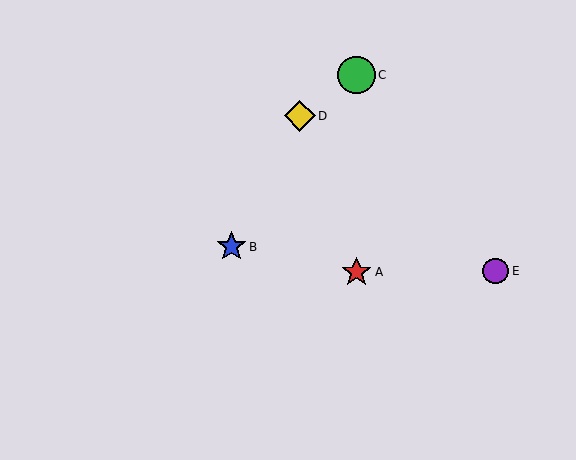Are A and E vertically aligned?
No, A is at x≈356 and E is at x≈496.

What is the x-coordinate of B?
Object B is at x≈231.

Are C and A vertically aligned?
Yes, both are at x≈356.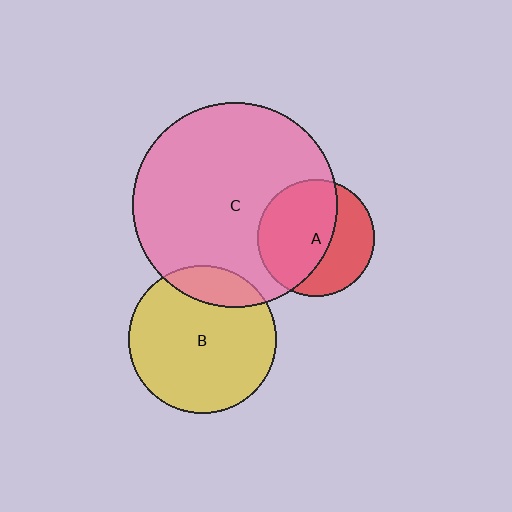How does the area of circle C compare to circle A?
Approximately 3.0 times.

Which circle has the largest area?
Circle C (pink).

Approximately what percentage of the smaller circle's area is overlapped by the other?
Approximately 60%.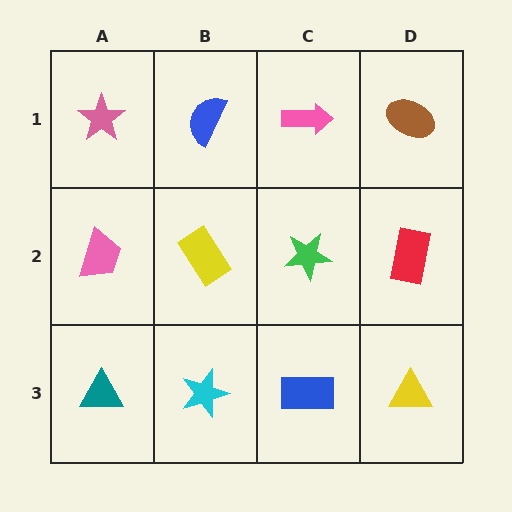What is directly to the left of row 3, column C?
A cyan star.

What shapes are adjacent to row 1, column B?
A yellow rectangle (row 2, column B), a pink star (row 1, column A), a pink arrow (row 1, column C).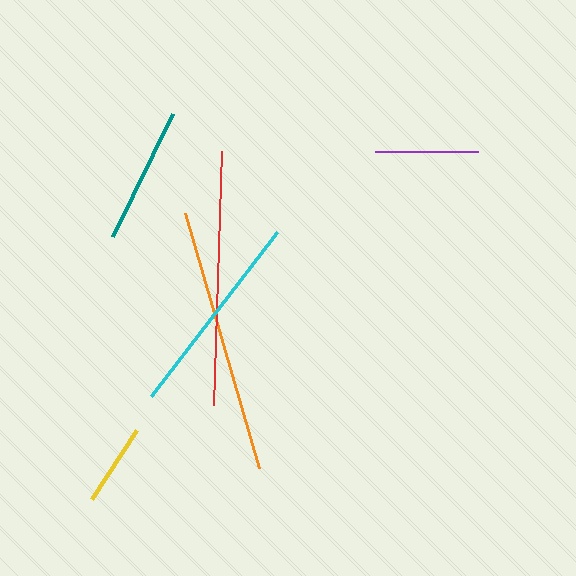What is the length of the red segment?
The red segment is approximately 254 pixels long.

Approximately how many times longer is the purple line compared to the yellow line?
The purple line is approximately 1.2 times the length of the yellow line.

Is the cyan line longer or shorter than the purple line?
The cyan line is longer than the purple line.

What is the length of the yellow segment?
The yellow segment is approximately 83 pixels long.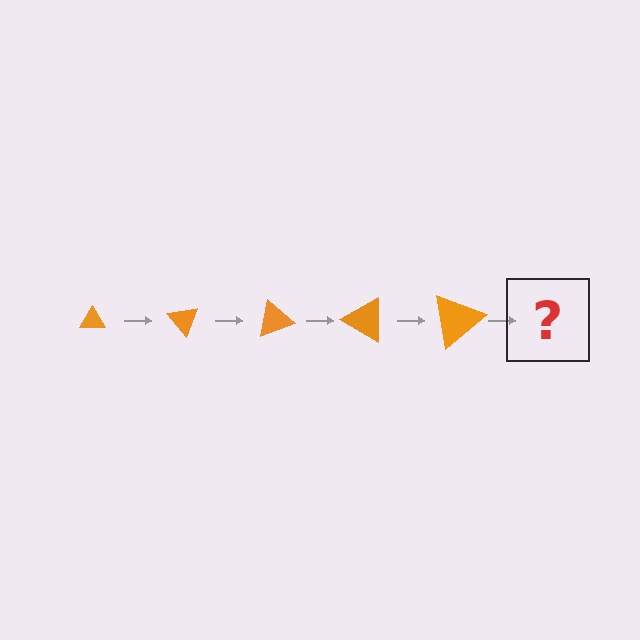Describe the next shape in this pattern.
It should be a triangle, larger than the previous one and rotated 250 degrees from the start.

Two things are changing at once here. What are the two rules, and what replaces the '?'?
The two rules are that the triangle grows larger each step and it rotates 50 degrees each step. The '?' should be a triangle, larger than the previous one and rotated 250 degrees from the start.